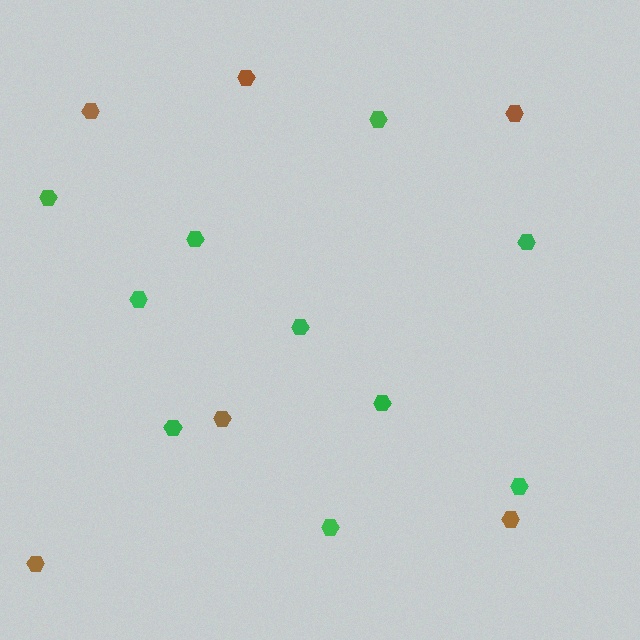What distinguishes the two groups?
There are 2 groups: one group of green hexagons (10) and one group of brown hexagons (6).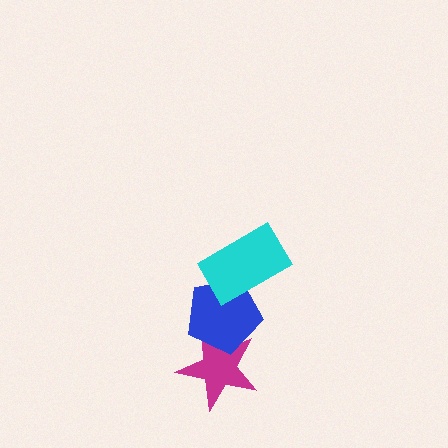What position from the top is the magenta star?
The magenta star is 3rd from the top.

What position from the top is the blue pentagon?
The blue pentagon is 2nd from the top.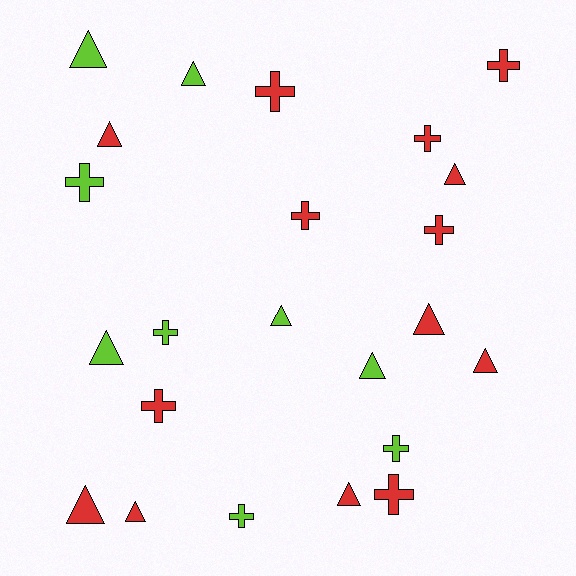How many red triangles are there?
There are 7 red triangles.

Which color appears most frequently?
Red, with 14 objects.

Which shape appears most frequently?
Triangle, with 12 objects.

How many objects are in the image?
There are 23 objects.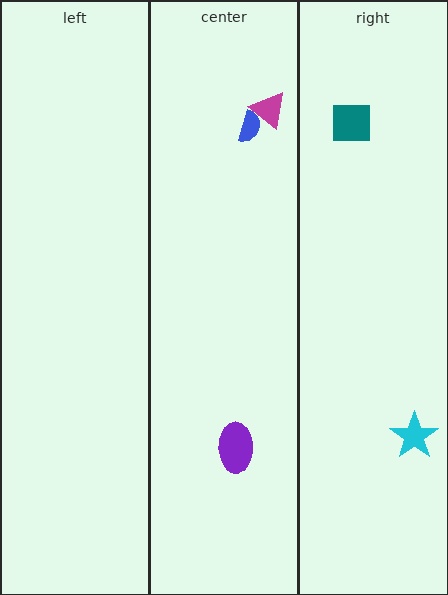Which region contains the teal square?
The right region.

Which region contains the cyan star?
The right region.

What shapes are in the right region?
The cyan star, the teal square.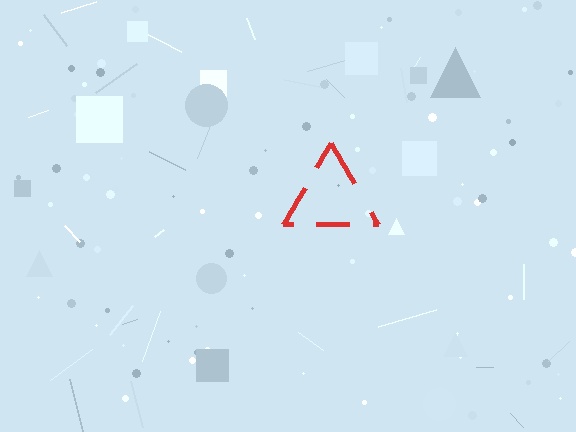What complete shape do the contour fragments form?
The contour fragments form a triangle.